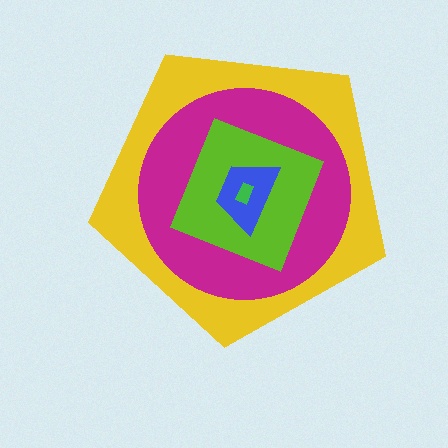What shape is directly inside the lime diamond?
The blue trapezoid.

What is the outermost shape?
The yellow pentagon.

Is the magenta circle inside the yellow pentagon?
Yes.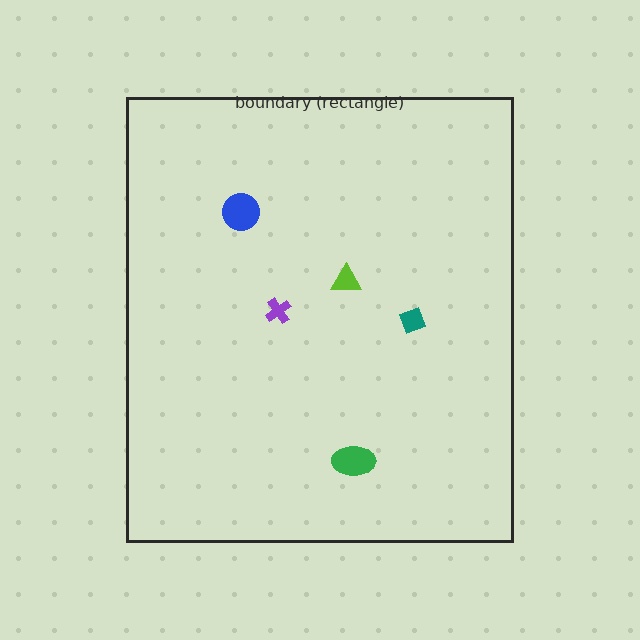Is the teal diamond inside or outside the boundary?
Inside.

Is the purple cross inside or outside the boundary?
Inside.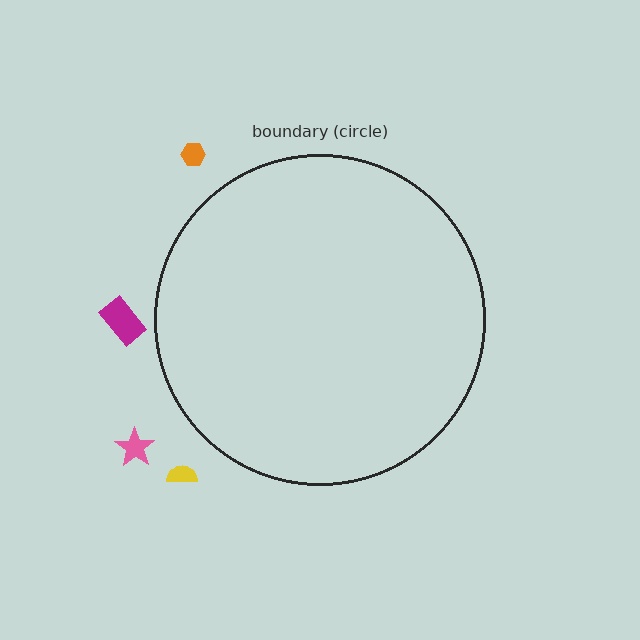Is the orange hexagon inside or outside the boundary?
Outside.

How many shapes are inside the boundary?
0 inside, 4 outside.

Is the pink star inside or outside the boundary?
Outside.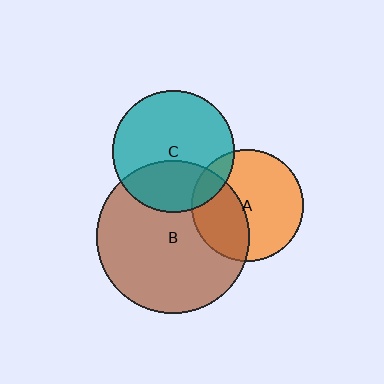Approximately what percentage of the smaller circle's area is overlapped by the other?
Approximately 15%.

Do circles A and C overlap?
Yes.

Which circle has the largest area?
Circle B (brown).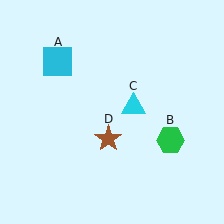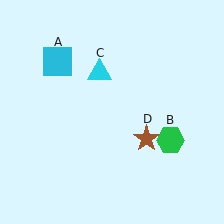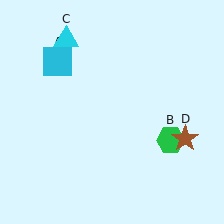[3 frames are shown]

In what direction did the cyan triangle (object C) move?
The cyan triangle (object C) moved up and to the left.